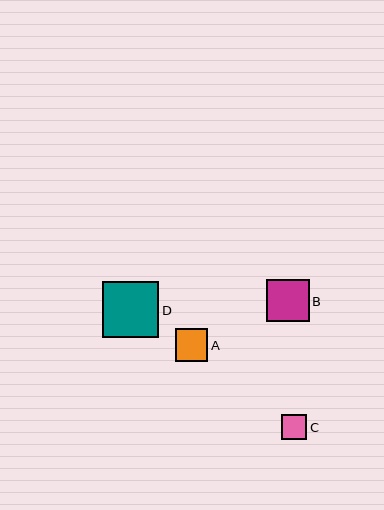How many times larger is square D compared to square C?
Square D is approximately 2.3 times the size of square C.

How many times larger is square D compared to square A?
Square D is approximately 1.7 times the size of square A.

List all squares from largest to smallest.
From largest to smallest: D, B, A, C.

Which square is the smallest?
Square C is the smallest with a size of approximately 25 pixels.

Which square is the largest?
Square D is the largest with a size of approximately 56 pixels.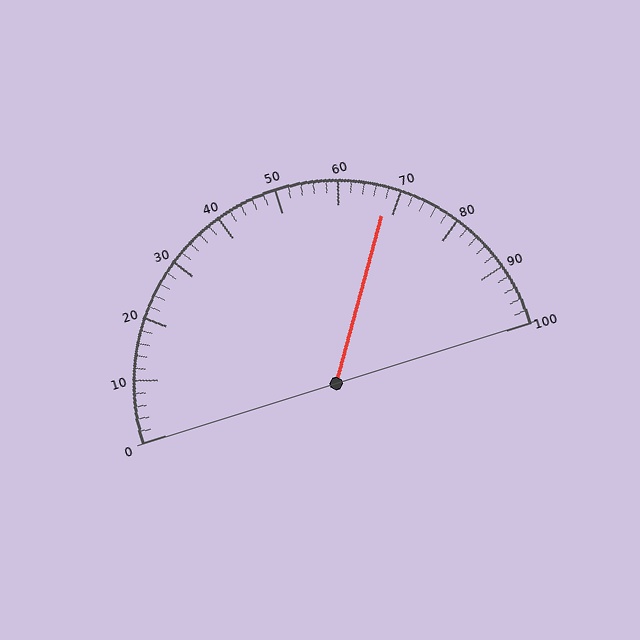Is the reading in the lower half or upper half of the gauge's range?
The reading is in the upper half of the range (0 to 100).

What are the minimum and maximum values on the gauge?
The gauge ranges from 0 to 100.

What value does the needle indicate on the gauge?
The needle indicates approximately 68.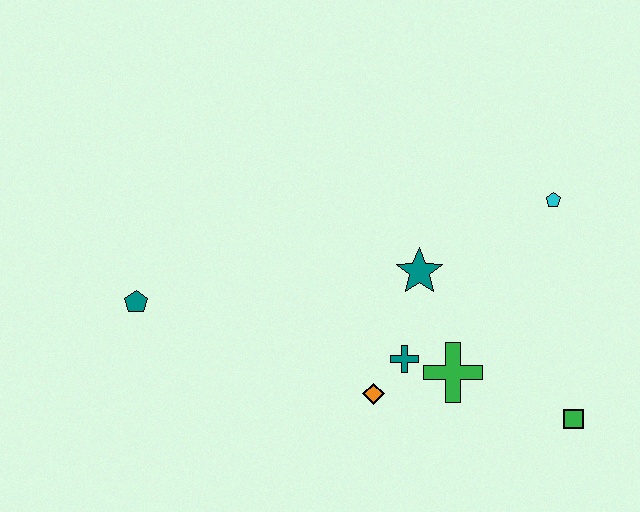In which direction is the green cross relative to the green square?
The green cross is to the left of the green square.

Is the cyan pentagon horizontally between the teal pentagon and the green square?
Yes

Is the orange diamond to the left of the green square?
Yes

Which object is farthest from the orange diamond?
The cyan pentagon is farthest from the orange diamond.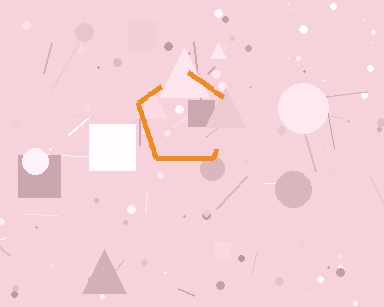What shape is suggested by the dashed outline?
The dashed outline suggests a pentagon.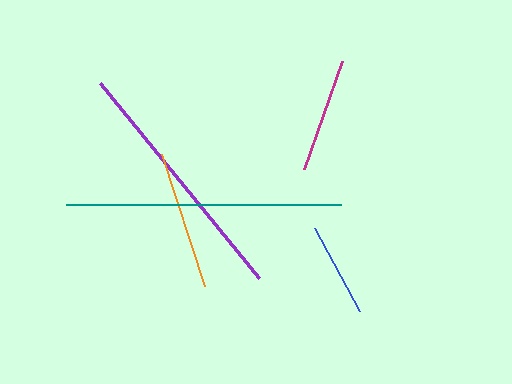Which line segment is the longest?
The teal line is the longest at approximately 275 pixels.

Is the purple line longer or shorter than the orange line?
The purple line is longer than the orange line.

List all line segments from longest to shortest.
From longest to shortest: teal, purple, orange, magenta, blue.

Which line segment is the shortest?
The blue line is the shortest at approximately 94 pixels.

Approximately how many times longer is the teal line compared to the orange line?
The teal line is approximately 2.0 times the length of the orange line.